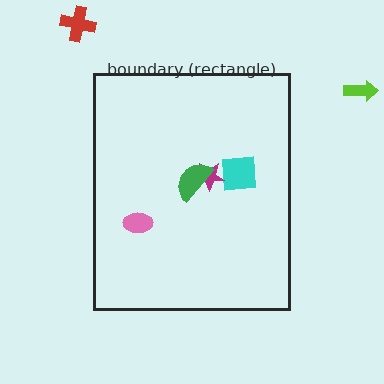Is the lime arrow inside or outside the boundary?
Outside.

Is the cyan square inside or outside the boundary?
Inside.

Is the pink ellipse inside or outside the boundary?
Inside.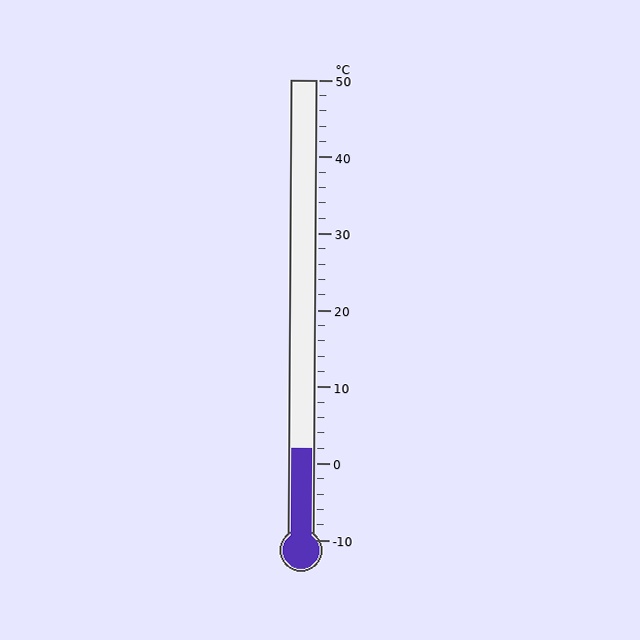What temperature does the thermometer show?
The thermometer shows approximately 2°C.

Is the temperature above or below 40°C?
The temperature is below 40°C.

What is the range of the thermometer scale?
The thermometer scale ranges from -10°C to 50°C.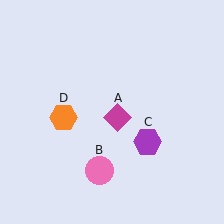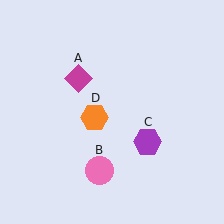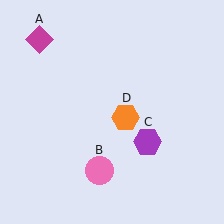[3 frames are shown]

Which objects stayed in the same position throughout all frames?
Pink circle (object B) and purple hexagon (object C) remained stationary.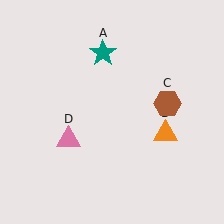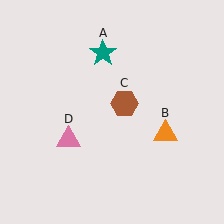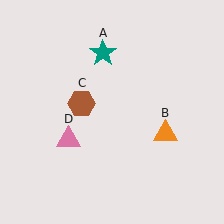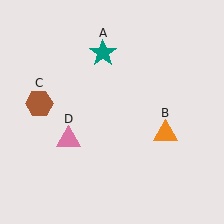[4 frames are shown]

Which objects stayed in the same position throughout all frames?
Teal star (object A) and orange triangle (object B) and pink triangle (object D) remained stationary.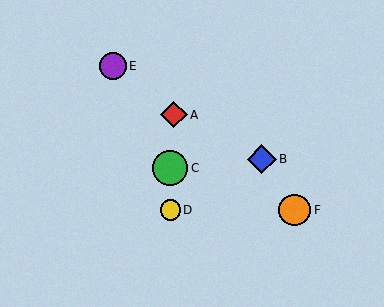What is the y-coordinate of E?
Object E is at y≈66.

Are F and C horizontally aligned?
No, F is at y≈210 and C is at y≈168.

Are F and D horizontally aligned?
Yes, both are at y≈210.